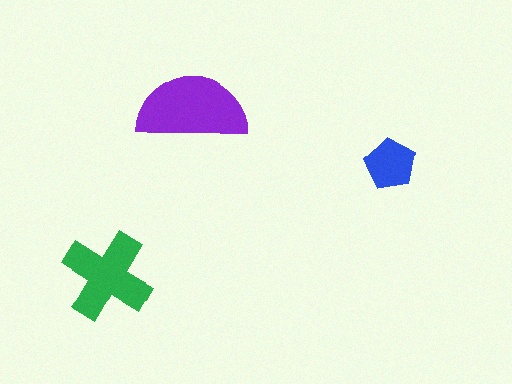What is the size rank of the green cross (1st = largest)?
2nd.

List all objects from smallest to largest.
The blue pentagon, the green cross, the purple semicircle.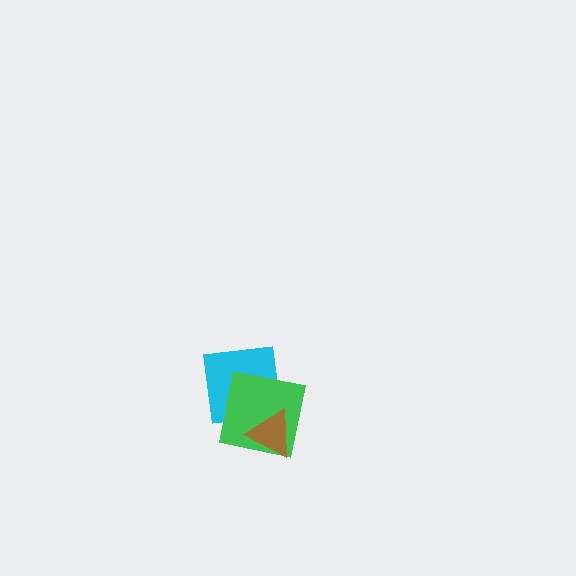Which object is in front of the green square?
The brown triangle is in front of the green square.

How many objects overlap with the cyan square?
2 objects overlap with the cyan square.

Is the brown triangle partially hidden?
No, no other shape covers it.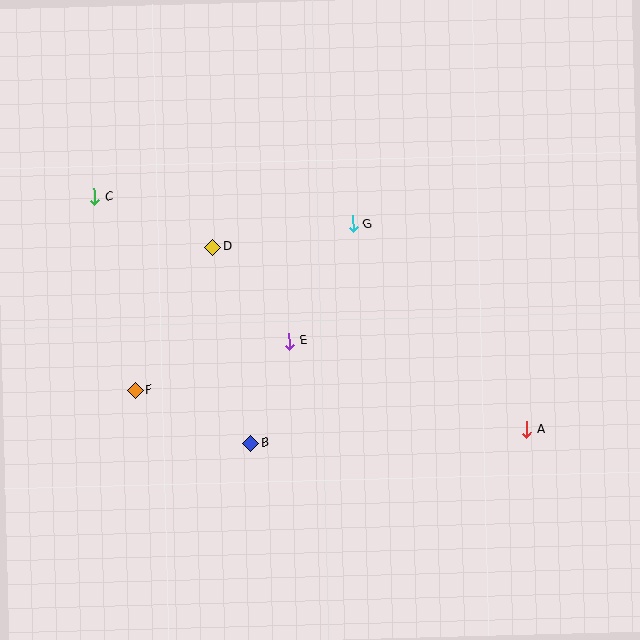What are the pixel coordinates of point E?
Point E is at (289, 341).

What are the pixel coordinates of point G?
Point G is at (353, 224).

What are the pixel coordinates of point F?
Point F is at (135, 390).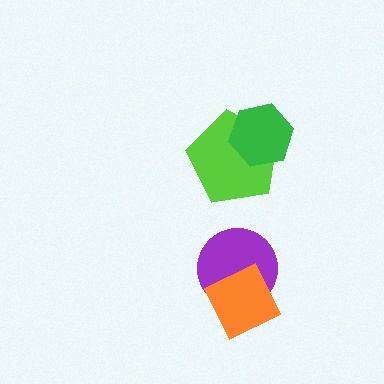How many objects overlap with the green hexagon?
1 object overlaps with the green hexagon.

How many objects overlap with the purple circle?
1 object overlaps with the purple circle.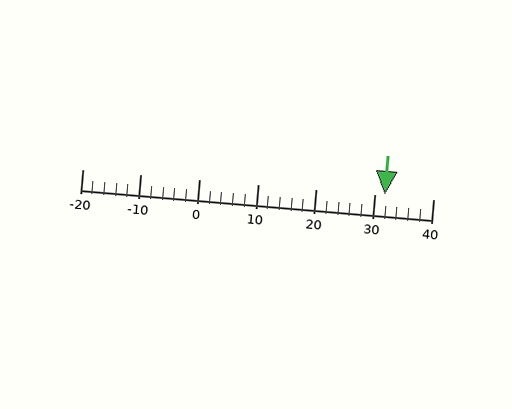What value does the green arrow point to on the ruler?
The green arrow points to approximately 32.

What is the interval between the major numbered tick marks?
The major tick marks are spaced 10 units apart.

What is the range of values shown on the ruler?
The ruler shows values from -20 to 40.